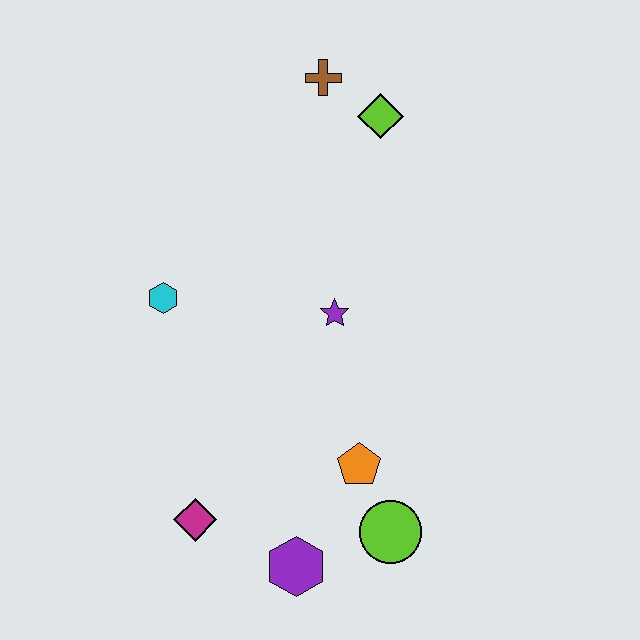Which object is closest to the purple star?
The orange pentagon is closest to the purple star.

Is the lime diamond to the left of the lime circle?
Yes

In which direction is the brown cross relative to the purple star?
The brown cross is above the purple star.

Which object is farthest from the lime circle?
The brown cross is farthest from the lime circle.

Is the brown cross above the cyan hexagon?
Yes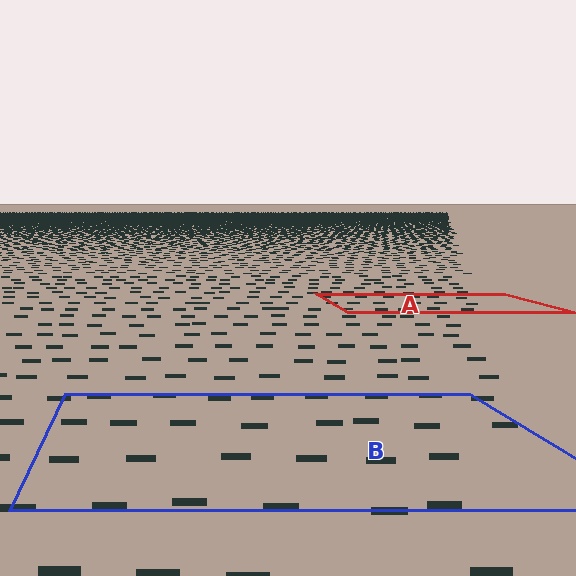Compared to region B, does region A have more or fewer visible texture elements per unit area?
Region A has more texture elements per unit area — they are packed more densely because it is farther away.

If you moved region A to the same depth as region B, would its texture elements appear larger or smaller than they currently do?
They would appear larger. At a closer depth, the same texture elements are projected at a bigger on-screen size.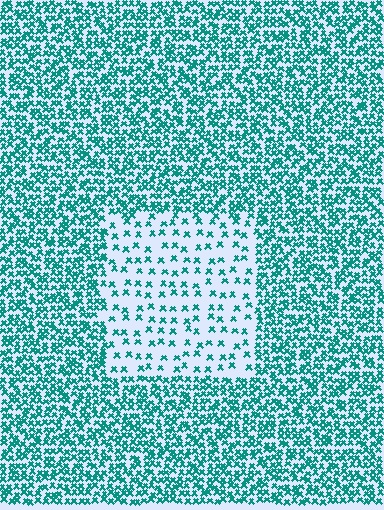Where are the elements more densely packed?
The elements are more densely packed outside the rectangle boundary.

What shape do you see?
I see a rectangle.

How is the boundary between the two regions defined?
The boundary is defined by a change in element density (approximately 2.9x ratio). All elements are the same color, size, and shape.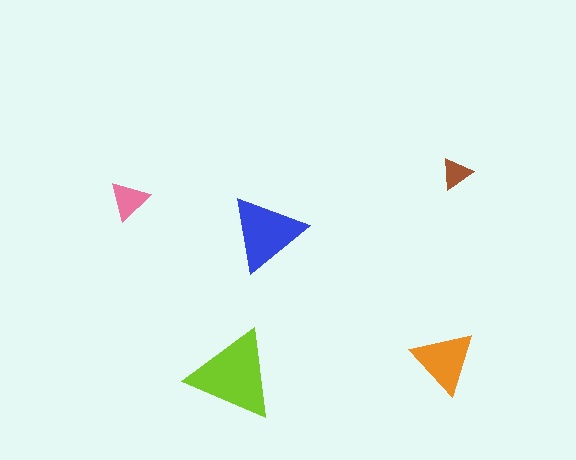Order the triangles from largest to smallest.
the lime one, the blue one, the orange one, the pink one, the brown one.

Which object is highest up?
The brown triangle is topmost.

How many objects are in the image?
There are 5 objects in the image.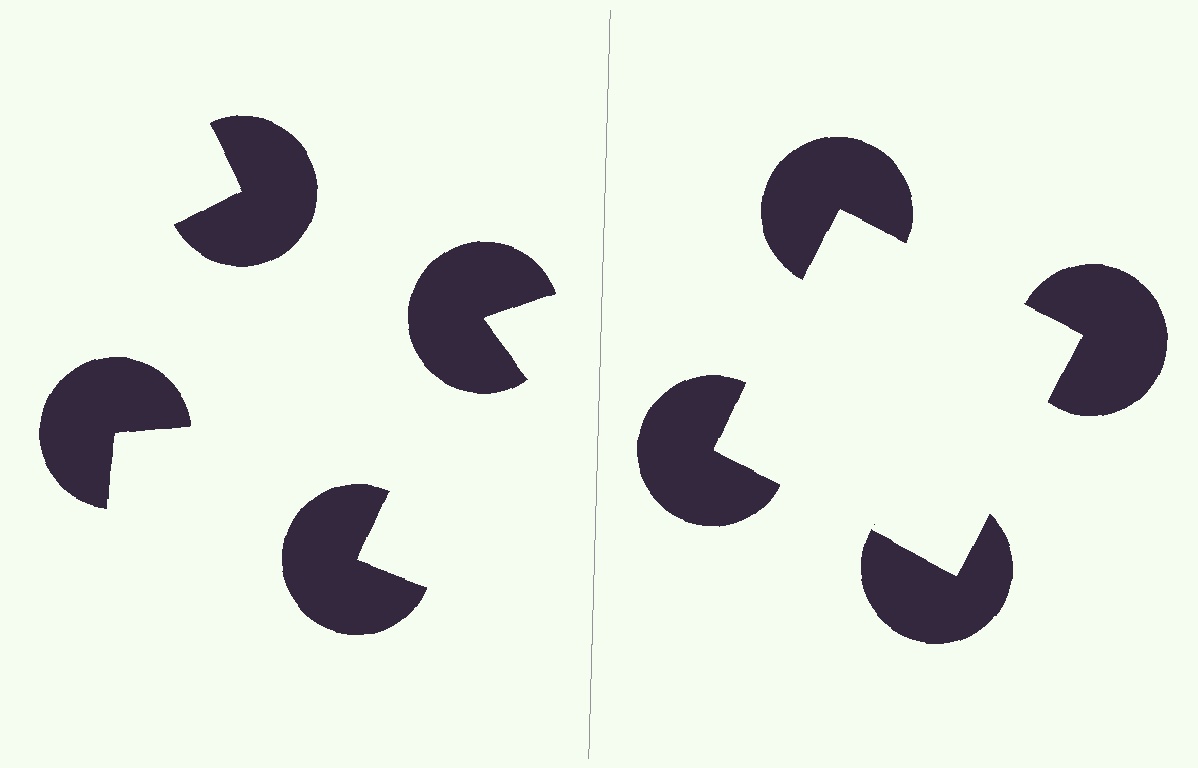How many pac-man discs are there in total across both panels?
8 — 4 on each side.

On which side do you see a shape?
An illusory square appears on the right side. On the left side the wedge cuts are rotated, so no coherent shape forms.